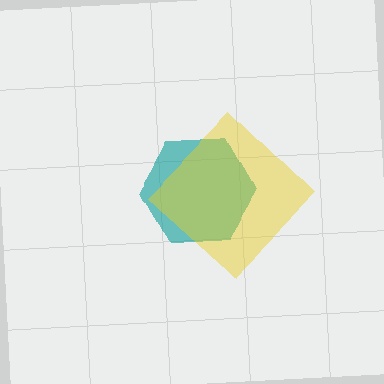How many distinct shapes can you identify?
There are 2 distinct shapes: a teal hexagon, a yellow diamond.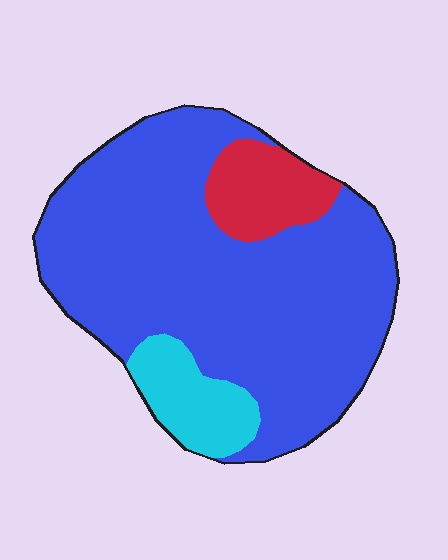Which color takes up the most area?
Blue, at roughly 80%.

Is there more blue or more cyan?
Blue.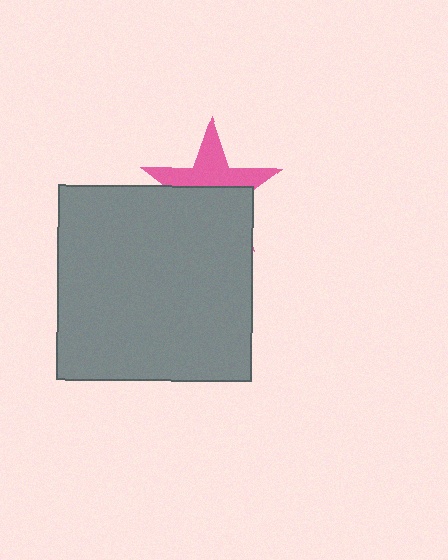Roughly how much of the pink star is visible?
About half of it is visible (roughly 47%).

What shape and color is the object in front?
The object in front is a gray square.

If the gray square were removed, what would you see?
You would see the complete pink star.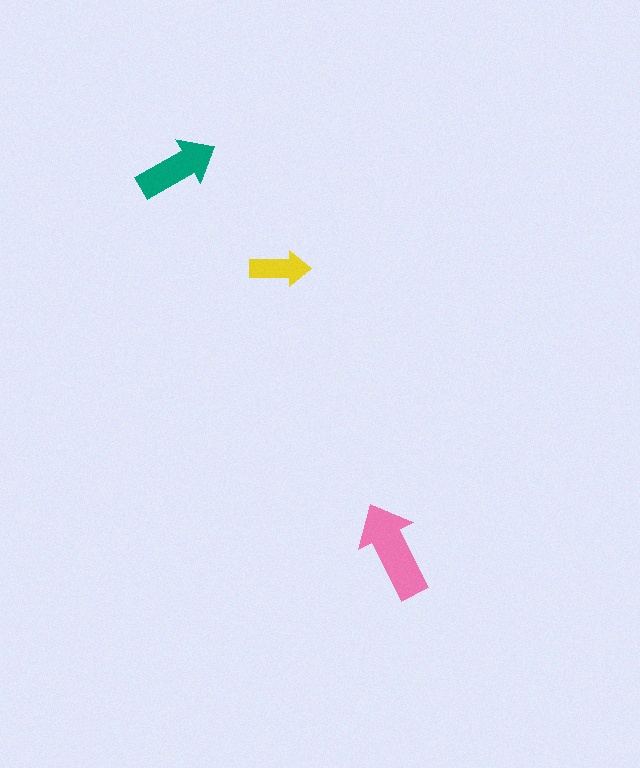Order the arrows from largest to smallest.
the pink one, the teal one, the yellow one.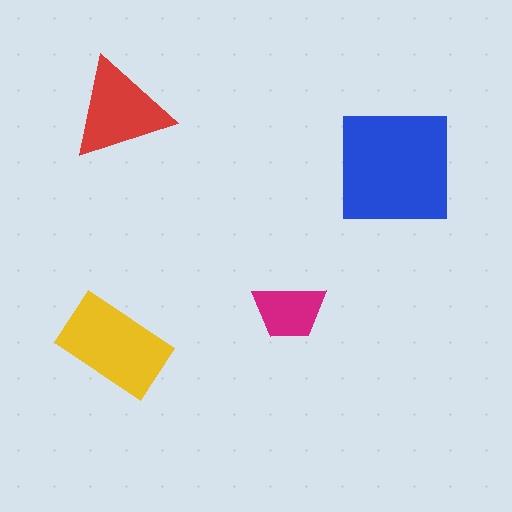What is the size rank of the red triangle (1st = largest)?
3rd.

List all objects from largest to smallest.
The blue square, the yellow rectangle, the red triangle, the magenta trapezoid.